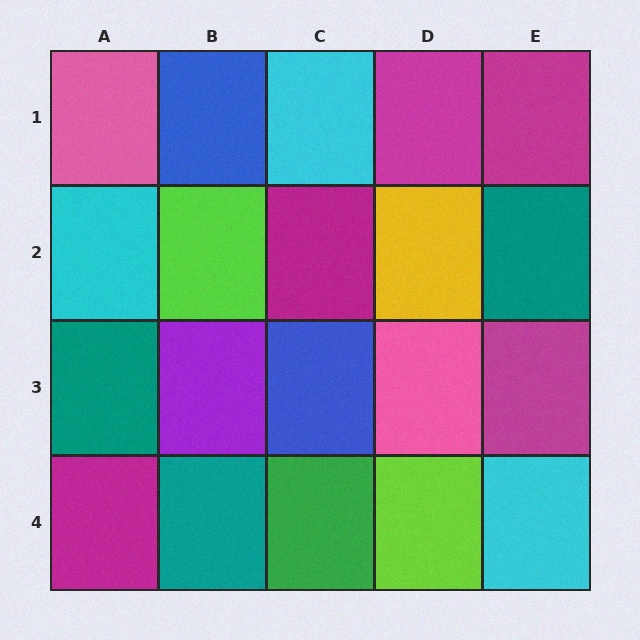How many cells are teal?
3 cells are teal.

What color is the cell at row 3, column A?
Teal.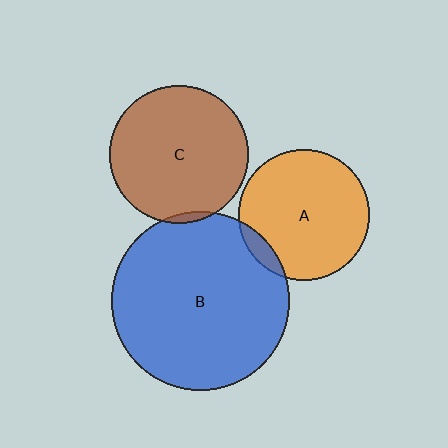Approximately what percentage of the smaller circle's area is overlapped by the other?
Approximately 5%.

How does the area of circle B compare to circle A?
Approximately 1.8 times.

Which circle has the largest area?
Circle B (blue).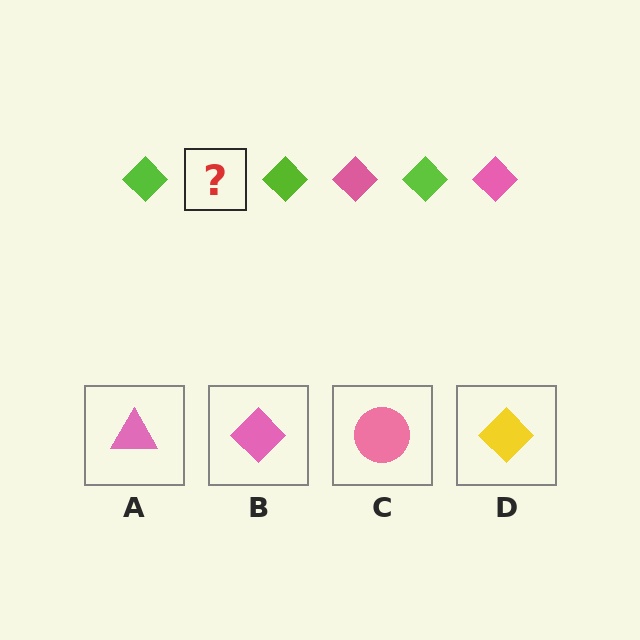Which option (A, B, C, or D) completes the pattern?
B.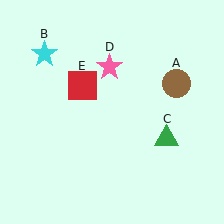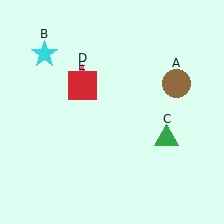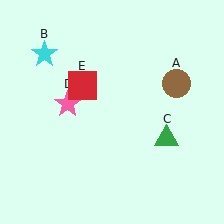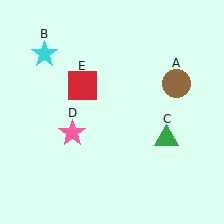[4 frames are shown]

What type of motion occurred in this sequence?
The pink star (object D) rotated counterclockwise around the center of the scene.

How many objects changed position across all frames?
1 object changed position: pink star (object D).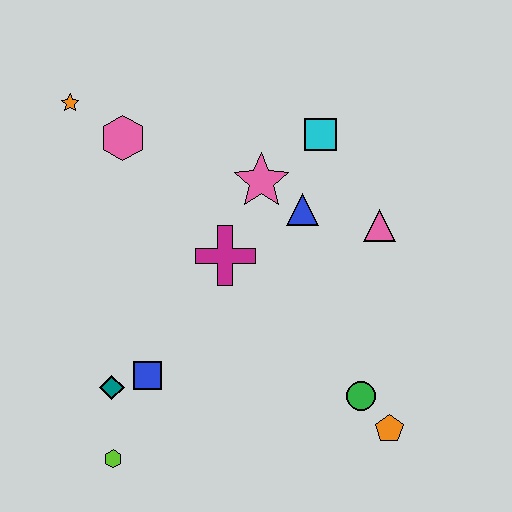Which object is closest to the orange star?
The pink hexagon is closest to the orange star.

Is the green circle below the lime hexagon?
No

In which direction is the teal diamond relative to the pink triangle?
The teal diamond is to the left of the pink triangle.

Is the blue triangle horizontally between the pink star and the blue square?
No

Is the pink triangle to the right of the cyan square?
Yes